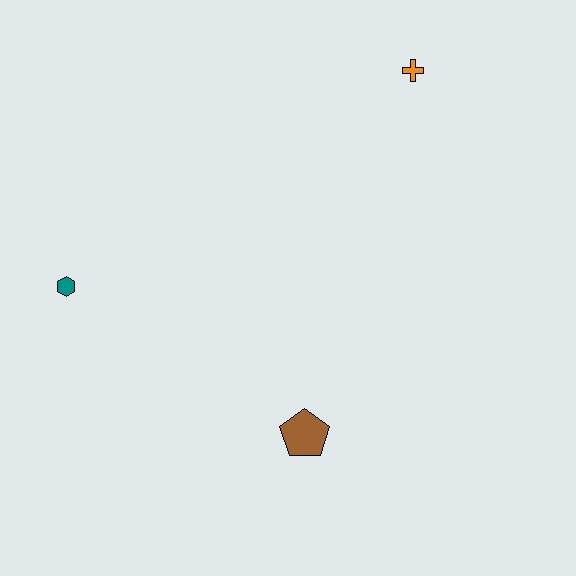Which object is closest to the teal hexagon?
The brown pentagon is closest to the teal hexagon.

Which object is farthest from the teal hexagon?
The orange cross is farthest from the teal hexagon.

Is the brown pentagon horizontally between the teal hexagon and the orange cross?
Yes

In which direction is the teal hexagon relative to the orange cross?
The teal hexagon is to the left of the orange cross.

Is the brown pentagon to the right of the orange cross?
No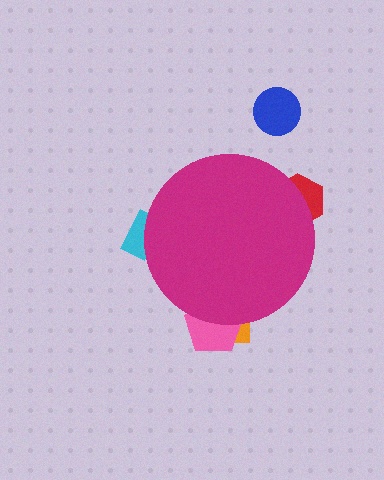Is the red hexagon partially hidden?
Yes, the red hexagon is partially hidden behind the magenta circle.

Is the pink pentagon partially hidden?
Yes, the pink pentagon is partially hidden behind the magenta circle.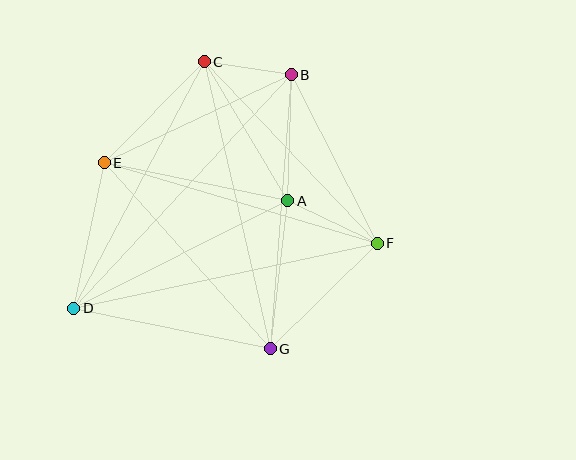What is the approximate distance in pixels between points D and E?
The distance between D and E is approximately 148 pixels.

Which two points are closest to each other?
Points B and C are closest to each other.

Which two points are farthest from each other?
Points B and D are farthest from each other.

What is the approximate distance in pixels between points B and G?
The distance between B and G is approximately 275 pixels.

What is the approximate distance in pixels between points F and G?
The distance between F and G is approximately 151 pixels.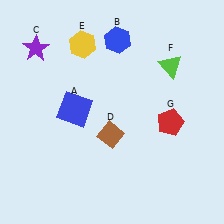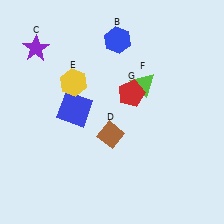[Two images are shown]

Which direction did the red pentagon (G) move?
The red pentagon (G) moved left.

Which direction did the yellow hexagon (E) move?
The yellow hexagon (E) moved down.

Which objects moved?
The objects that moved are: the yellow hexagon (E), the lime triangle (F), the red pentagon (G).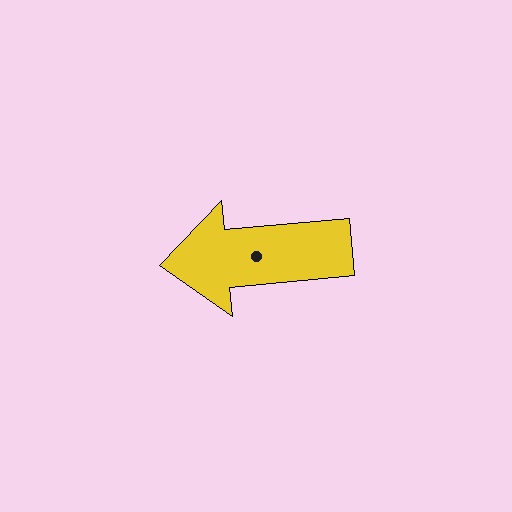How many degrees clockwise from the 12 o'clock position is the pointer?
Approximately 265 degrees.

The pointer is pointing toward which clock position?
Roughly 9 o'clock.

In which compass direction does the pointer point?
West.